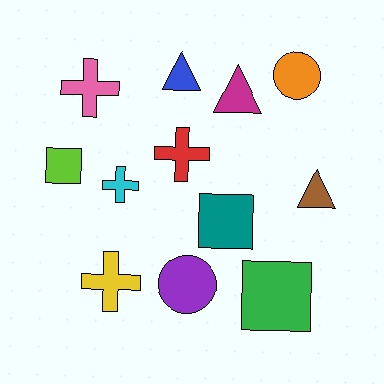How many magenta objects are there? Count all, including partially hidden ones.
There is 1 magenta object.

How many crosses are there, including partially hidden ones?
There are 4 crosses.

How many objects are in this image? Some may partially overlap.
There are 12 objects.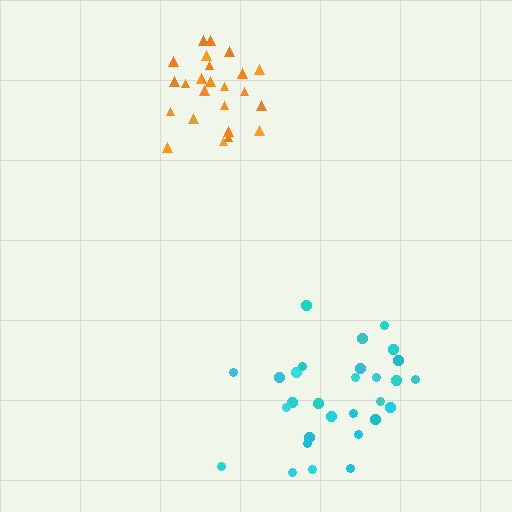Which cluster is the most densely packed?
Orange.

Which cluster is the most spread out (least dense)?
Cyan.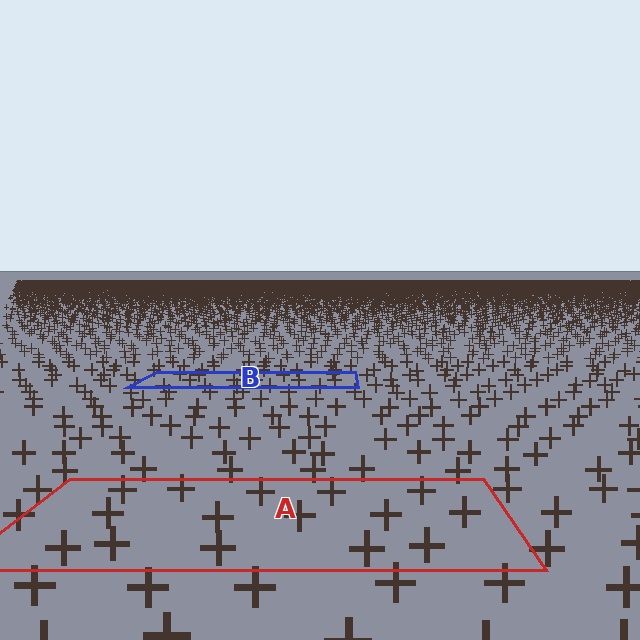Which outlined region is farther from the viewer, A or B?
Region B is farther from the viewer — the texture elements inside it appear smaller and more densely packed.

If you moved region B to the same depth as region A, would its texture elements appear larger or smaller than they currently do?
They would appear larger. At a closer depth, the same texture elements are projected at a bigger on-screen size.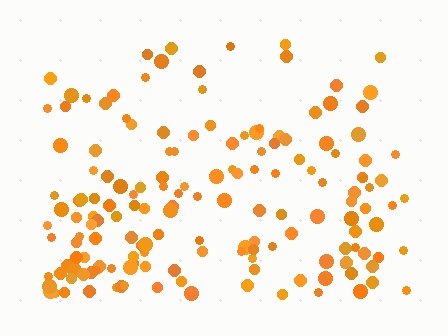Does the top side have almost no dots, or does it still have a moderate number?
Still a moderate number, just noticeably fewer than the bottom.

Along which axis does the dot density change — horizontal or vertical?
Vertical.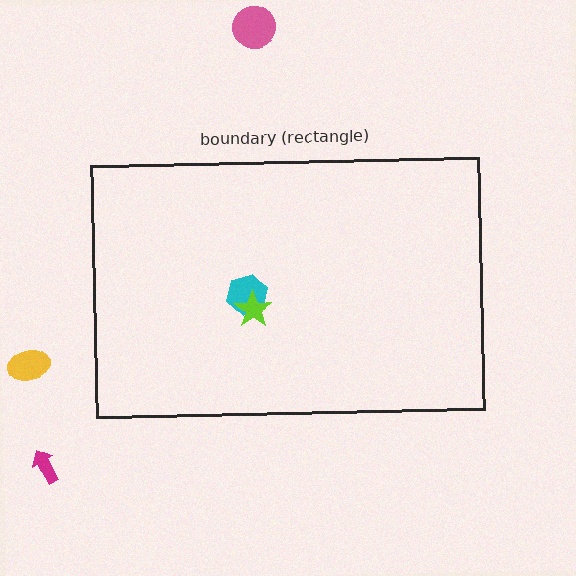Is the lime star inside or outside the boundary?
Inside.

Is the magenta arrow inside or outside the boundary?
Outside.